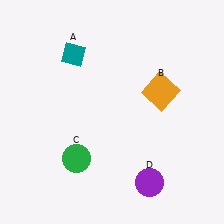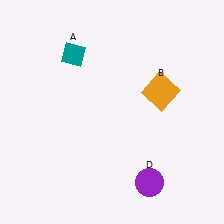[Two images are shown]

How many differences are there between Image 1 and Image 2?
There is 1 difference between the two images.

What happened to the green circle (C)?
The green circle (C) was removed in Image 2. It was in the bottom-left area of Image 1.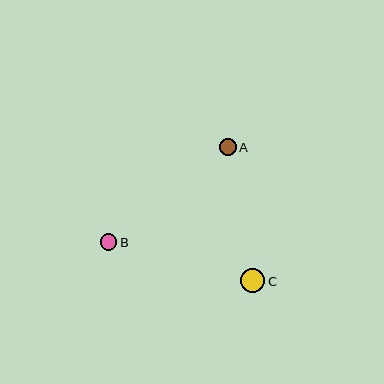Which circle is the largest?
Circle C is the largest with a size of approximately 24 pixels.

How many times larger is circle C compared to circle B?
Circle C is approximately 1.5 times the size of circle B.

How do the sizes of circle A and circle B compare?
Circle A and circle B are approximately the same size.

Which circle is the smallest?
Circle B is the smallest with a size of approximately 17 pixels.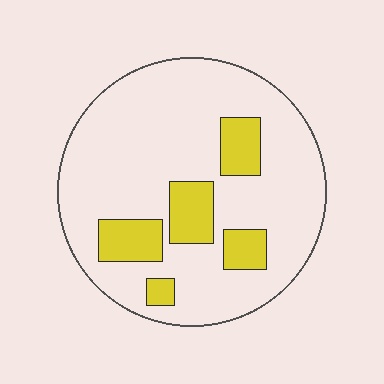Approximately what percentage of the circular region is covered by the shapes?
Approximately 20%.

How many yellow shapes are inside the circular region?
5.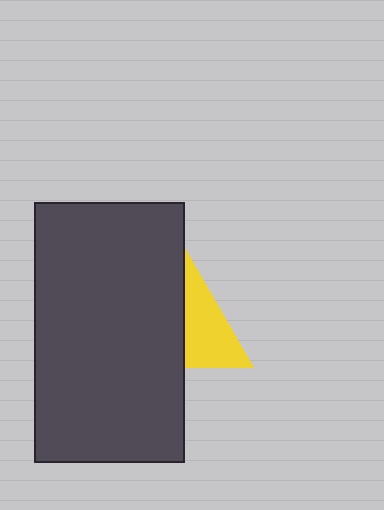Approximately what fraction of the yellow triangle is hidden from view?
Roughly 50% of the yellow triangle is hidden behind the dark gray rectangle.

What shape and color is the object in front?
The object in front is a dark gray rectangle.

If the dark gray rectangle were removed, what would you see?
You would see the complete yellow triangle.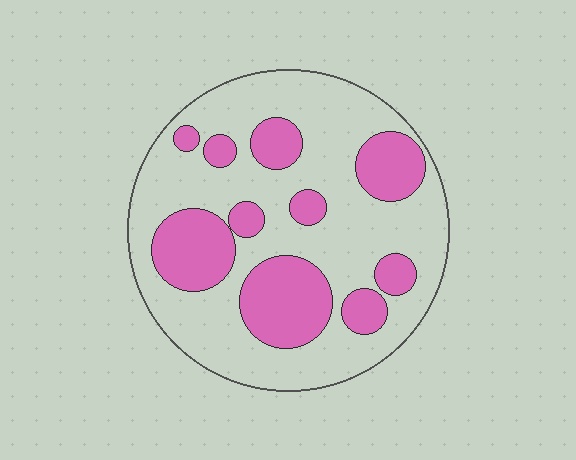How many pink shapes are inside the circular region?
10.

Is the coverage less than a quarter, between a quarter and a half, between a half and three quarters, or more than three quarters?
Between a quarter and a half.